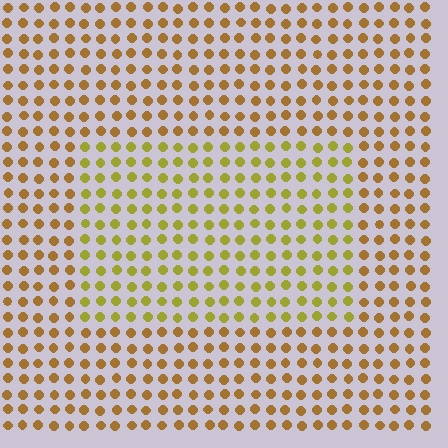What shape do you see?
I see a rectangle.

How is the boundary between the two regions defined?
The boundary is defined purely by a slight shift in hue (about 29 degrees). Spacing, size, and orientation are identical on both sides.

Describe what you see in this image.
The image is filled with small brown elements in a uniform arrangement. A rectangle-shaped region is visible where the elements are tinted to a slightly different hue, forming a subtle color boundary.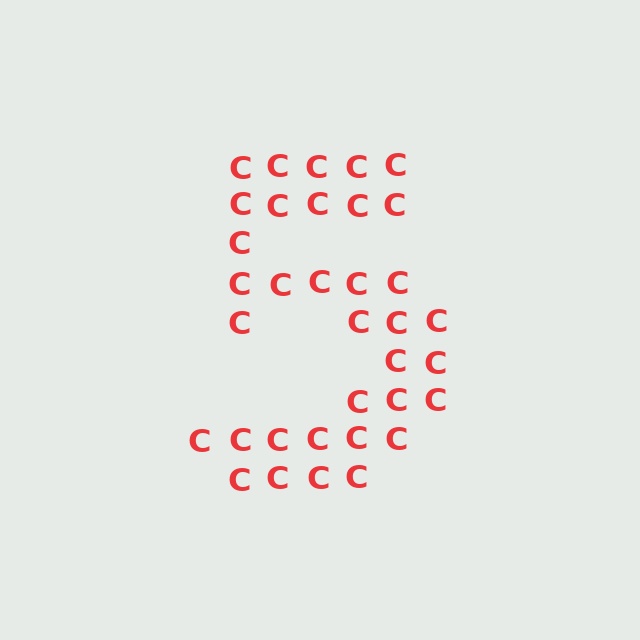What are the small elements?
The small elements are letter C's.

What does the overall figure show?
The overall figure shows the digit 5.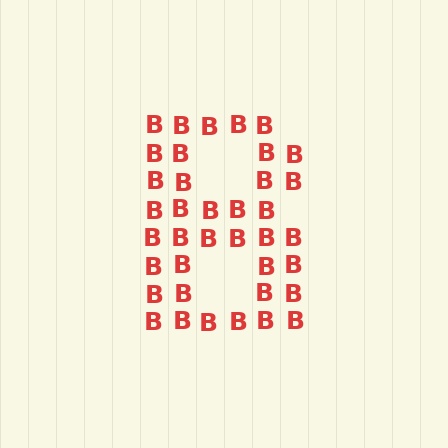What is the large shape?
The large shape is the letter B.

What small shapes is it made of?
It is made of small letter B's.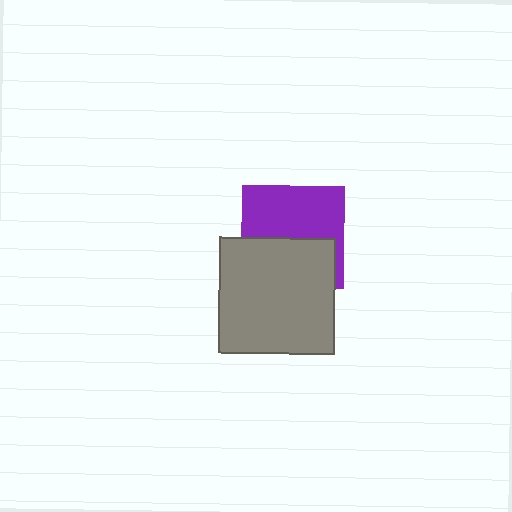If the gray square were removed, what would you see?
You would see the complete purple square.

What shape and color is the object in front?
The object in front is a gray square.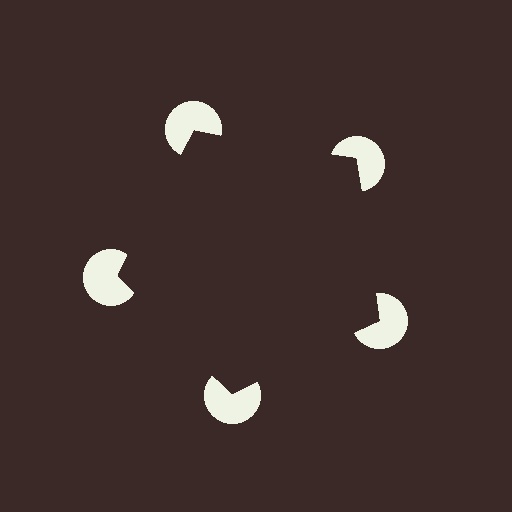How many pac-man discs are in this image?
There are 5 — one at each vertex of the illusory pentagon.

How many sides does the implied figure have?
5 sides.